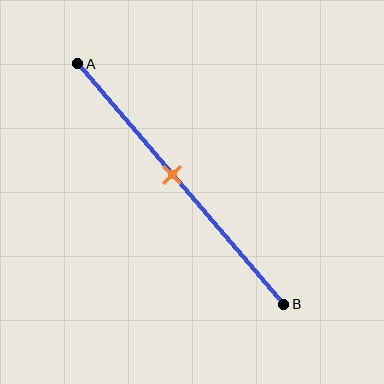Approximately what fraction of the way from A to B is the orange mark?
The orange mark is approximately 45% of the way from A to B.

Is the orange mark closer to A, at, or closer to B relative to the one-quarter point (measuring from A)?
The orange mark is closer to point B than the one-quarter point of segment AB.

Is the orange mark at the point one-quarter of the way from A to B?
No, the mark is at about 45% from A, not at the 25% one-quarter point.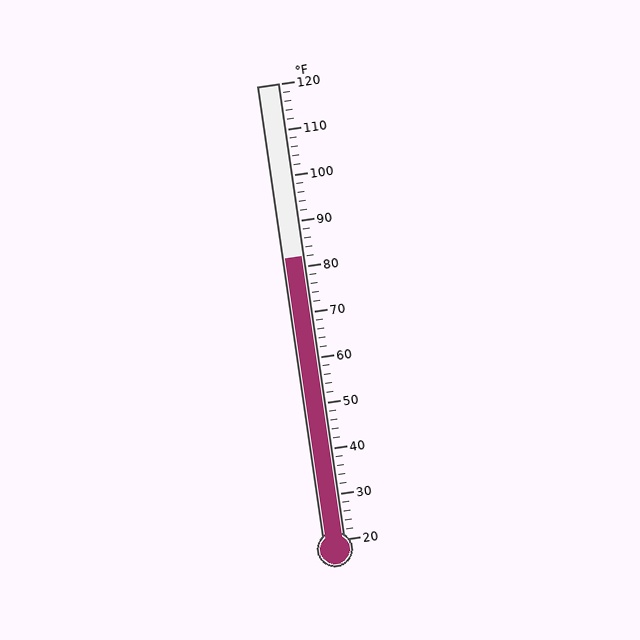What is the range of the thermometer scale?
The thermometer scale ranges from 20°F to 120°F.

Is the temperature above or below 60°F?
The temperature is above 60°F.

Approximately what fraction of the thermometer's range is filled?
The thermometer is filled to approximately 60% of its range.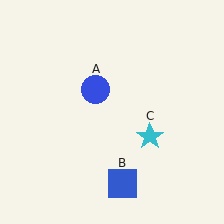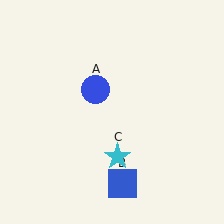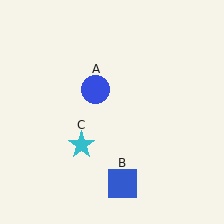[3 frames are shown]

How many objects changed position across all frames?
1 object changed position: cyan star (object C).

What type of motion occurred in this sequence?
The cyan star (object C) rotated clockwise around the center of the scene.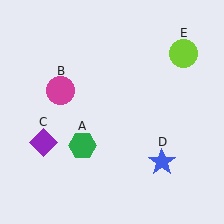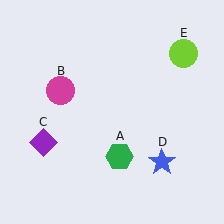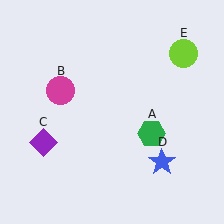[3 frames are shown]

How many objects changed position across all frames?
1 object changed position: green hexagon (object A).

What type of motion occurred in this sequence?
The green hexagon (object A) rotated counterclockwise around the center of the scene.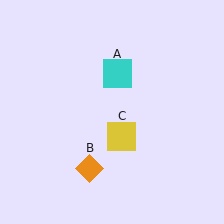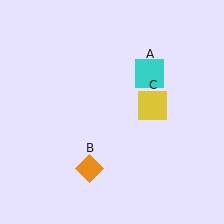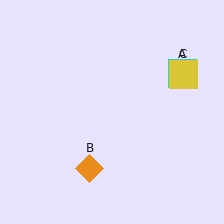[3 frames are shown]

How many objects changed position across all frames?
2 objects changed position: cyan square (object A), yellow square (object C).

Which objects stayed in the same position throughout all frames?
Orange diamond (object B) remained stationary.